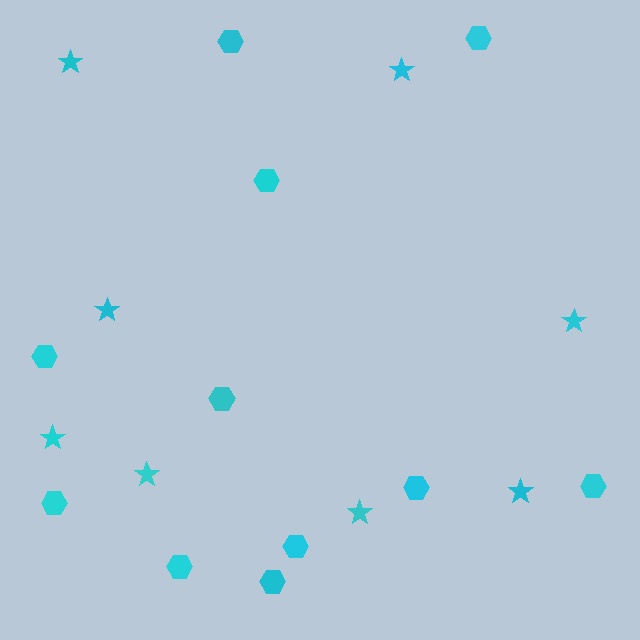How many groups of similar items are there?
There are 2 groups: one group of hexagons (11) and one group of stars (8).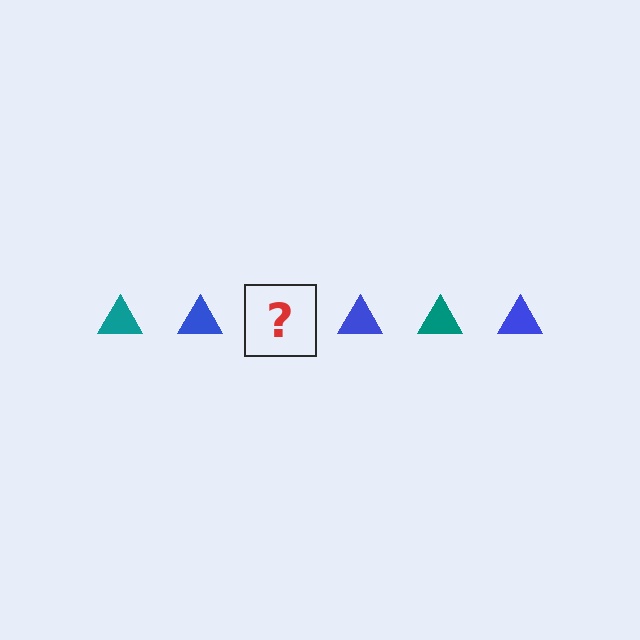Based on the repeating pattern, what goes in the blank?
The blank should be a teal triangle.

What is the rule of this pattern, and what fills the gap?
The rule is that the pattern cycles through teal, blue triangles. The gap should be filled with a teal triangle.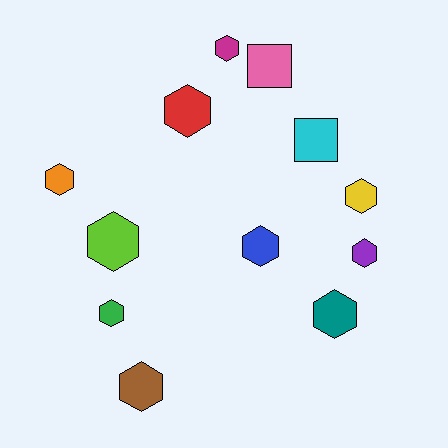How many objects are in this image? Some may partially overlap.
There are 12 objects.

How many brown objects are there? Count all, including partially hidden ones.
There is 1 brown object.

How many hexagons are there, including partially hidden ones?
There are 10 hexagons.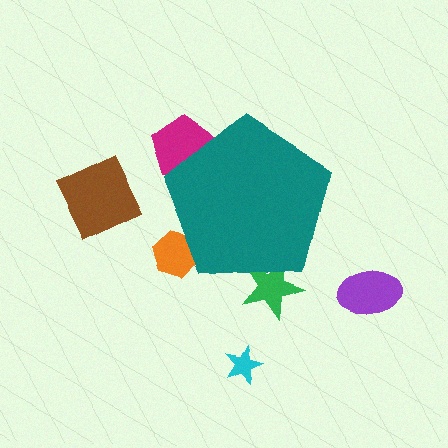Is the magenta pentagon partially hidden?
Yes, the magenta pentagon is partially hidden behind the teal pentagon.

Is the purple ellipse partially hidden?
No, the purple ellipse is fully visible.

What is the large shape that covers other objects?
A teal pentagon.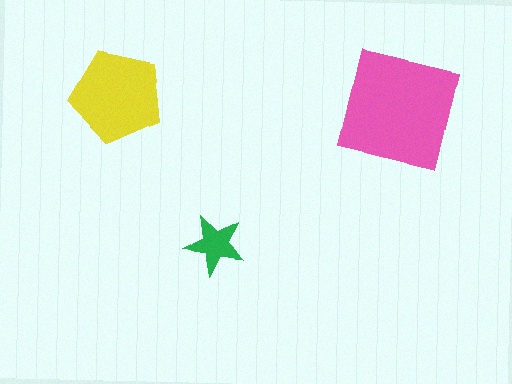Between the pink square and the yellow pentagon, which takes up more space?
The pink square.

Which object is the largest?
The pink square.